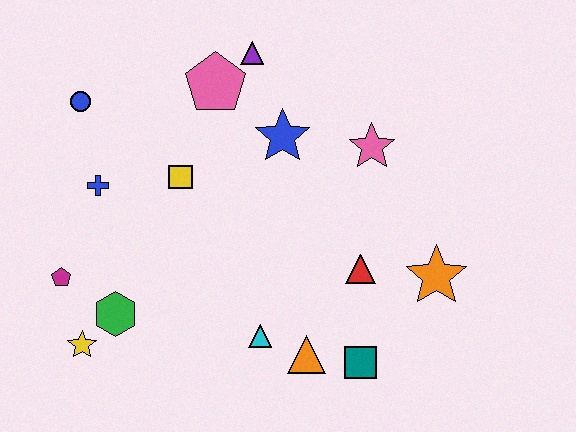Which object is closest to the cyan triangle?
The orange triangle is closest to the cyan triangle.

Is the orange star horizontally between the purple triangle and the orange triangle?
No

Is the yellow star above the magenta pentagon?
No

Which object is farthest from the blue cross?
The orange star is farthest from the blue cross.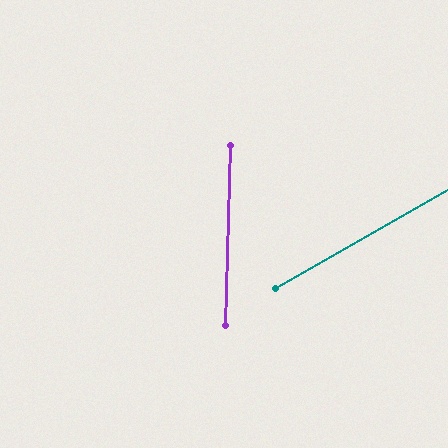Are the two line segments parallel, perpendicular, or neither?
Neither parallel nor perpendicular — they differ by about 59°.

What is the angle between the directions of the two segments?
Approximately 59 degrees.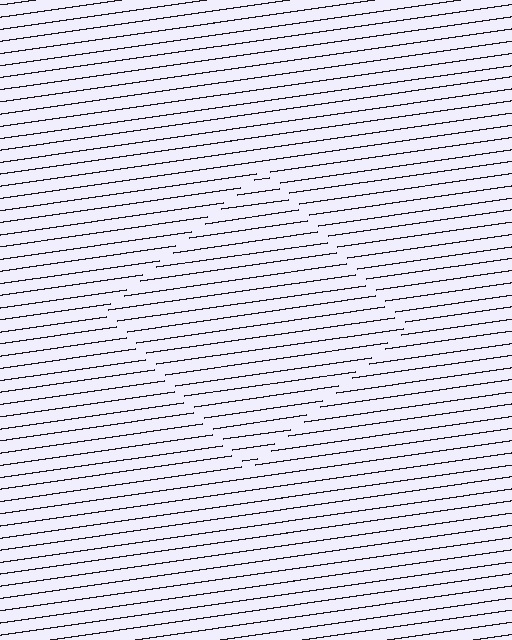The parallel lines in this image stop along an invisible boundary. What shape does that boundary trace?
An illusory square. The interior of the shape contains the same grating, shifted by half a period — the contour is defined by the phase discontinuity where line-ends from the inner and outer gratings abut.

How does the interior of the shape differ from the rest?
The interior of the shape contains the same grating, shifted by half a period — the contour is defined by the phase discontinuity where line-ends from the inner and outer gratings abut.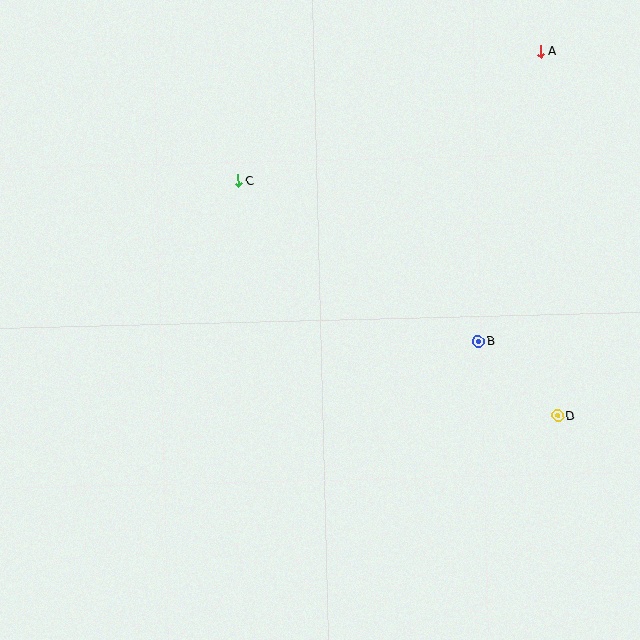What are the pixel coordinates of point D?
Point D is at (557, 416).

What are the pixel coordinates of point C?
Point C is at (238, 181).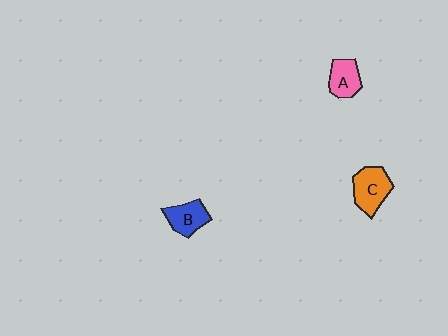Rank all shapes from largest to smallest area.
From largest to smallest: C (orange), B (blue), A (pink).